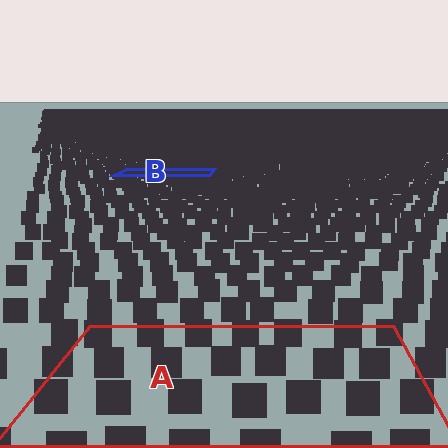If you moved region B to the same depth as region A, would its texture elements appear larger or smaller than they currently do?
They would appear larger. At a closer depth, the same texture elements are projected at a bigger on-screen size.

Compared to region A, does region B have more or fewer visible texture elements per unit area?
Region B has more texture elements per unit area — they are packed more densely because it is farther away.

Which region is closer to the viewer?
Region A is closer. The texture elements there are larger and more spread out.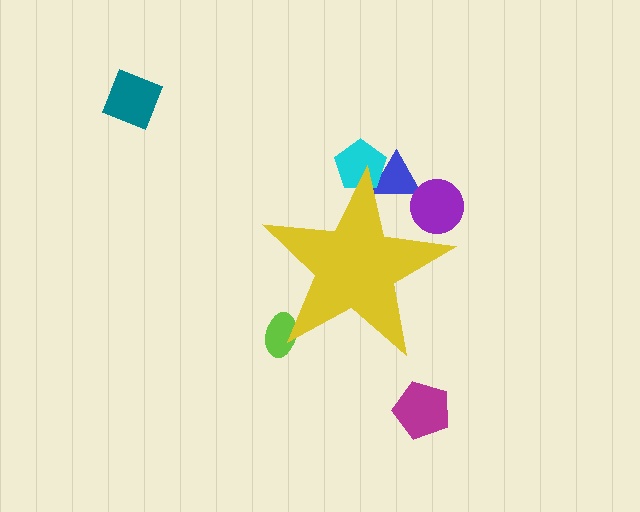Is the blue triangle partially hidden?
Yes, the blue triangle is partially hidden behind the yellow star.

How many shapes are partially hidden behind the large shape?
4 shapes are partially hidden.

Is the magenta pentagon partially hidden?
No, the magenta pentagon is fully visible.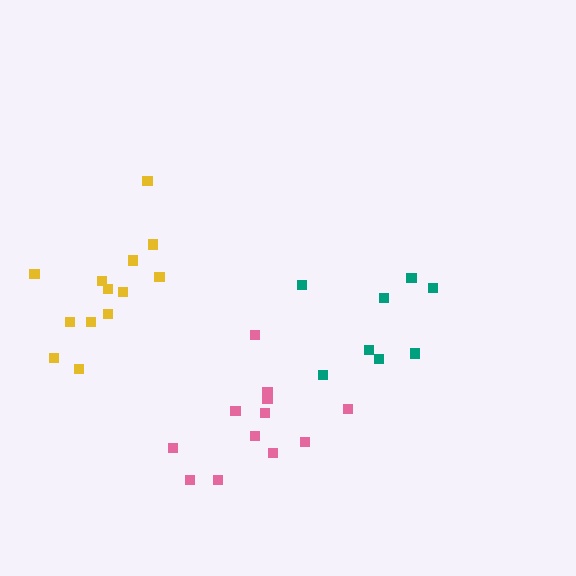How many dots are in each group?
Group 1: 12 dots, Group 2: 13 dots, Group 3: 8 dots (33 total).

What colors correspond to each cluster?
The clusters are colored: pink, yellow, teal.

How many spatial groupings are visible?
There are 3 spatial groupings.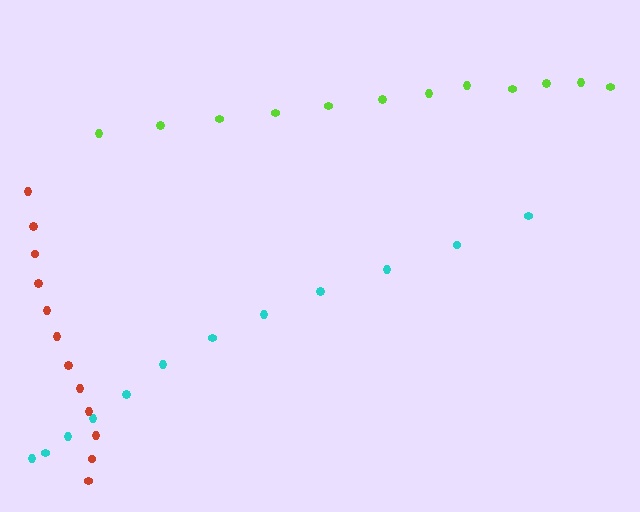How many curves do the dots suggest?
There are 3 distinct paths.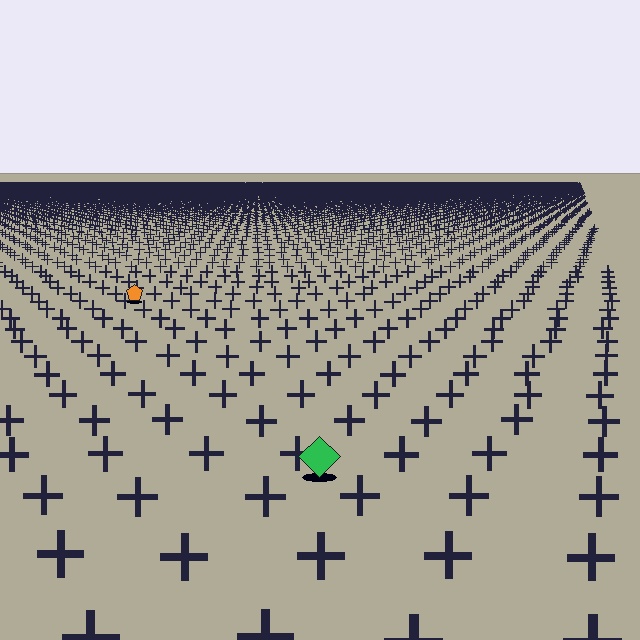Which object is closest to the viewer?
The green diamond is closest. The texture marks near it are larger and more spread out.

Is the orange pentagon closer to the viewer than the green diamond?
No. The green diamond is closer — you can tell from the texture gradient: the ground texture is coarser near it.